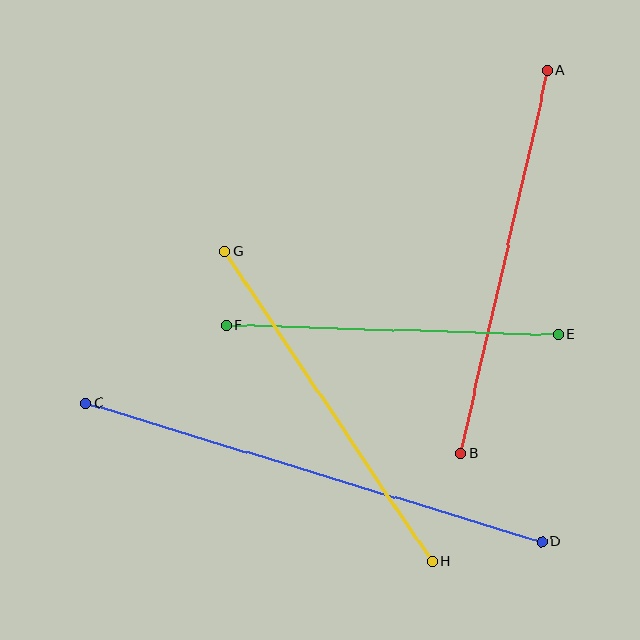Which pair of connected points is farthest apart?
Points C and D are farthest apart.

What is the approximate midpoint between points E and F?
The midpoint is at approximately (392, 330) pixels.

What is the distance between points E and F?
The distance is approximately 332 pixels.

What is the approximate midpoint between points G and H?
The midpoint is at approximately (328, 406) pixels.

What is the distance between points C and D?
The distance is approximately 477 pixels.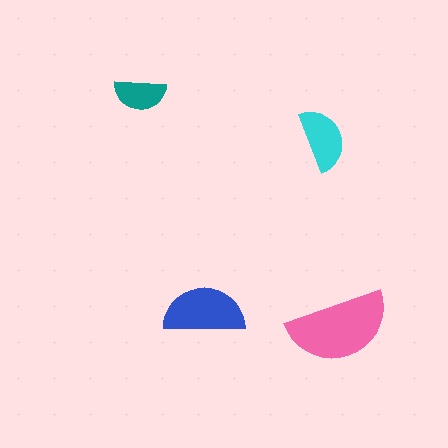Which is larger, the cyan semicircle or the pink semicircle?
The pink one.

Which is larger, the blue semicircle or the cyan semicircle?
The blue one.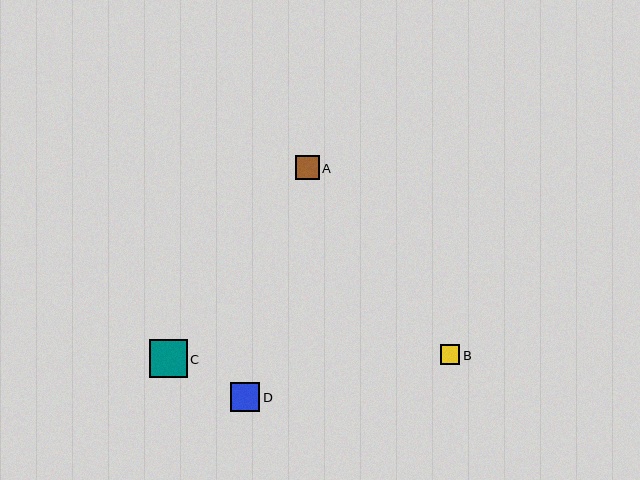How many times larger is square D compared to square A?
Square D is approximately 1.2 times the size of square A.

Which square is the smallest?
Square B is the smallest with a size of approximately 20 pixels.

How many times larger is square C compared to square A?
Square C is approximately 1.6 times the size of square A.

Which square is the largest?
Square C is the largest with a size of approximately 38 pixels.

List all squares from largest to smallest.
From largest to smallest: C, D, A, B.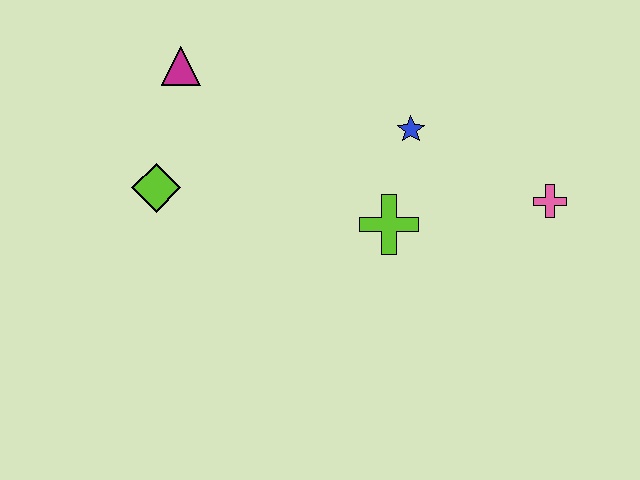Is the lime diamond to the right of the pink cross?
No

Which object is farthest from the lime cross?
The magenta triangle is farthest from the lime cross.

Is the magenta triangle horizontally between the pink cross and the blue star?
No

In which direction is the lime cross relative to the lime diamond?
The lime cross is to the right of the lime diamond.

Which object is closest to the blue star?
The lime cross is closest to the blue star.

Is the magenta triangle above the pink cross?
Yes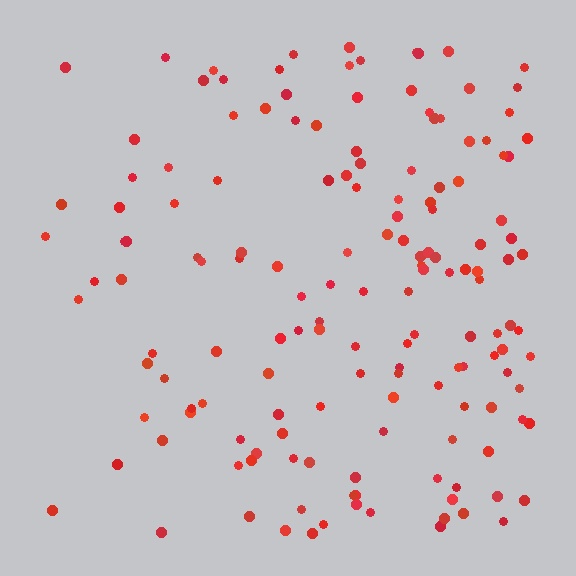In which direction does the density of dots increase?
From left to right, with the right side densest.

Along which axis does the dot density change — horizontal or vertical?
Horizontal.